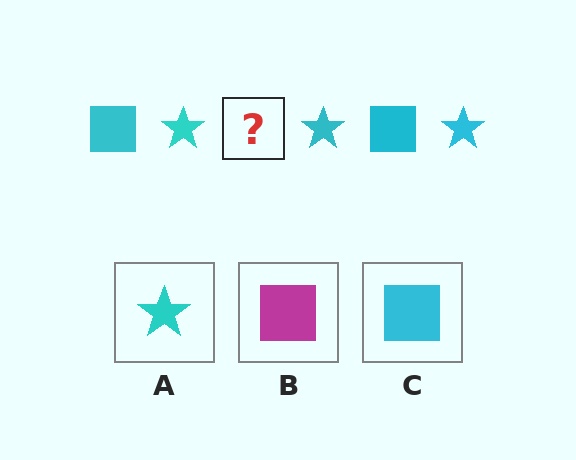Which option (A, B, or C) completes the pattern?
C.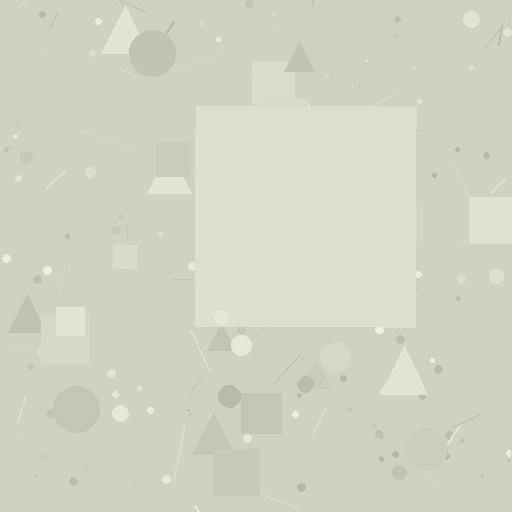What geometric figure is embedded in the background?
A square is embedded in the background.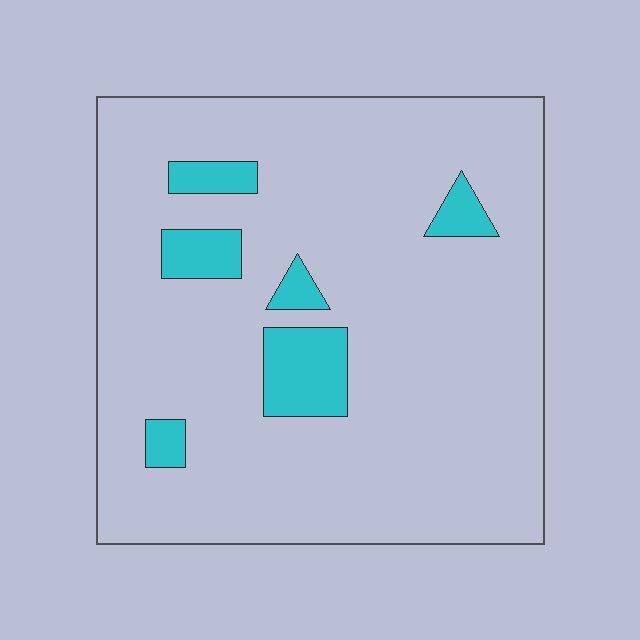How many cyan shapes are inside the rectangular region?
6.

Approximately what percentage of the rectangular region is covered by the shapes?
Approximately 10%.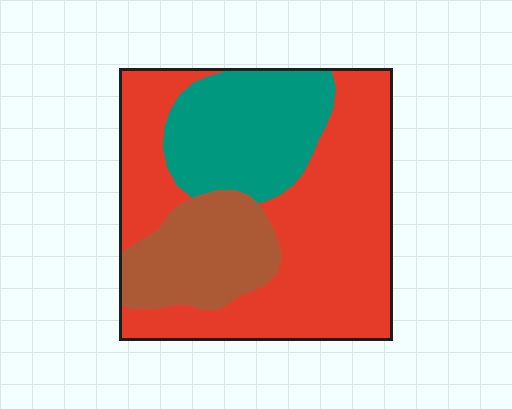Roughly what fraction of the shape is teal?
Teal takes up about one quarter (1/4) of the shape.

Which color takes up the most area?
Red, at roughly 55%.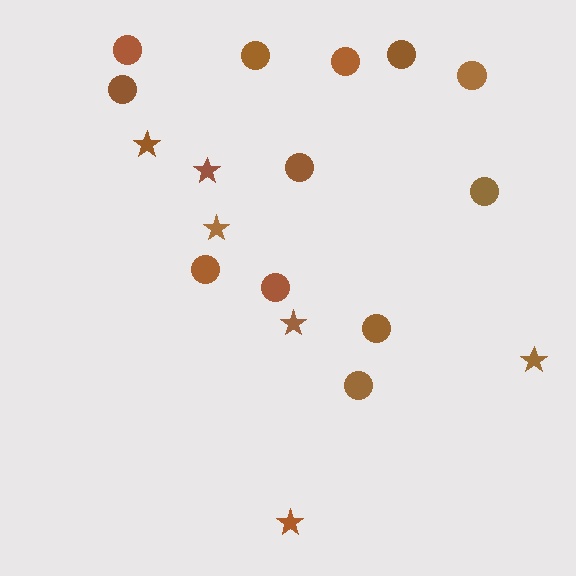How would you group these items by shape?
There are 2 groups: one group of circles (12) and one group of stars (6).